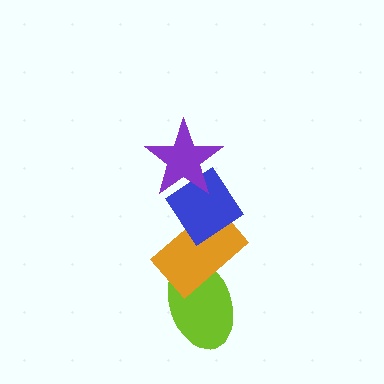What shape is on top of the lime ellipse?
The orange rectangle is on top of the lime ellipse.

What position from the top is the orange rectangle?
The orange rectangle is 3rd from the top.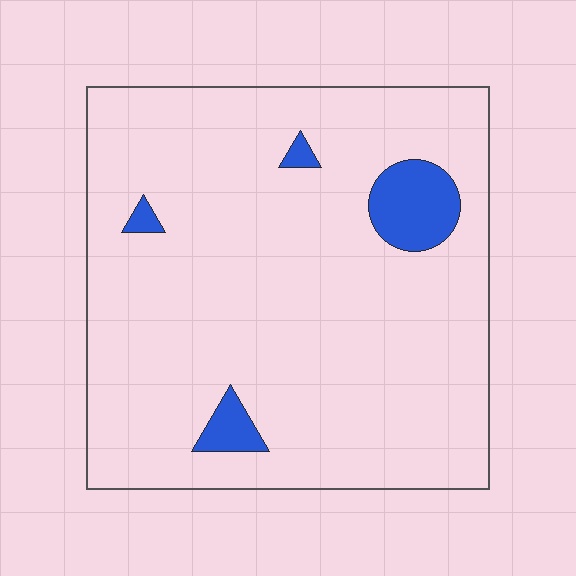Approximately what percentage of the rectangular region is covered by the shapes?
Approximately 5%.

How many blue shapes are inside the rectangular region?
4.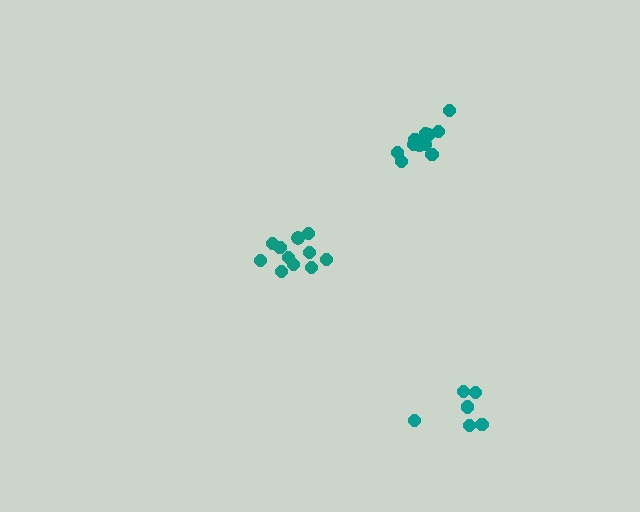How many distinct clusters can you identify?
There are 3 distinct clusters.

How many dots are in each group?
Group 1: 6 dots, Group 2: 11 dots, Group 3: 11 dots (28 total).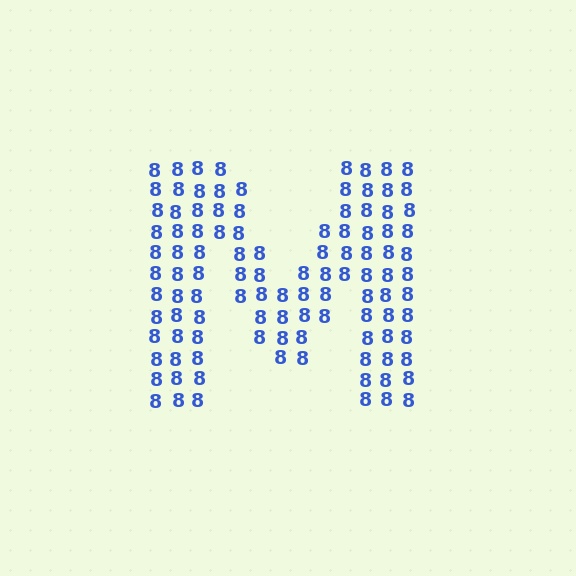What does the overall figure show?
The overall figure shows the letter M.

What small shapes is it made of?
It is made of small digit 8's.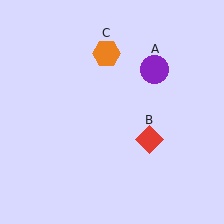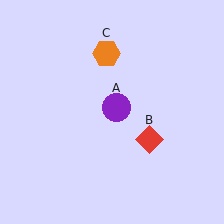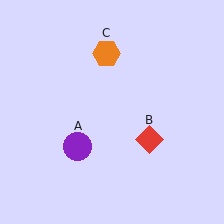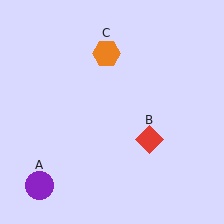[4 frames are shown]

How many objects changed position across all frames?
1 object changed position: purple circle (object A).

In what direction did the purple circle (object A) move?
The purple circle (object A) moved down and to the left.